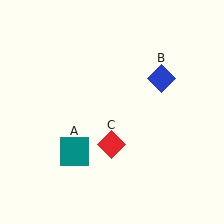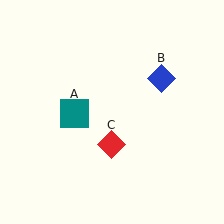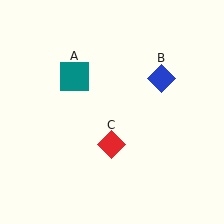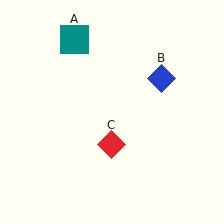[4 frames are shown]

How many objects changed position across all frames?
1 object changed position: teal square (object A).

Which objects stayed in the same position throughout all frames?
Blue diamond (object B) and red diamond (object C) remained stationary.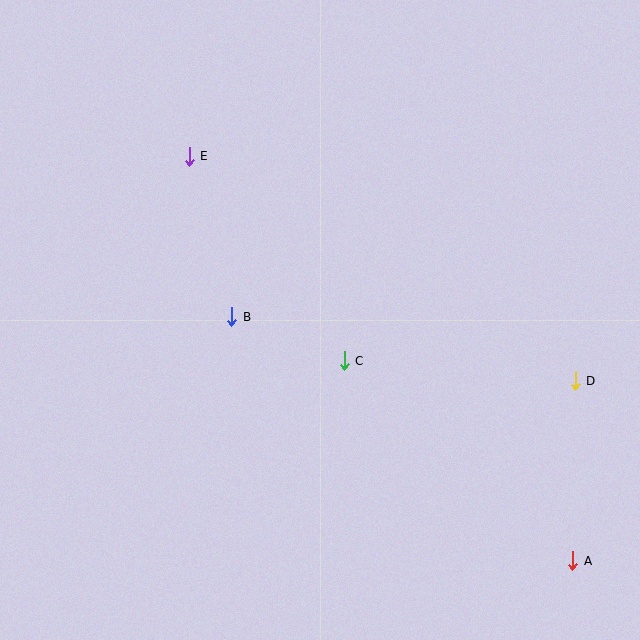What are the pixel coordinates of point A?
Point A is at (573, 561).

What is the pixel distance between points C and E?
The distance between C and E is 256 pixels.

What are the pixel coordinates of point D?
Point D is at (575, 381).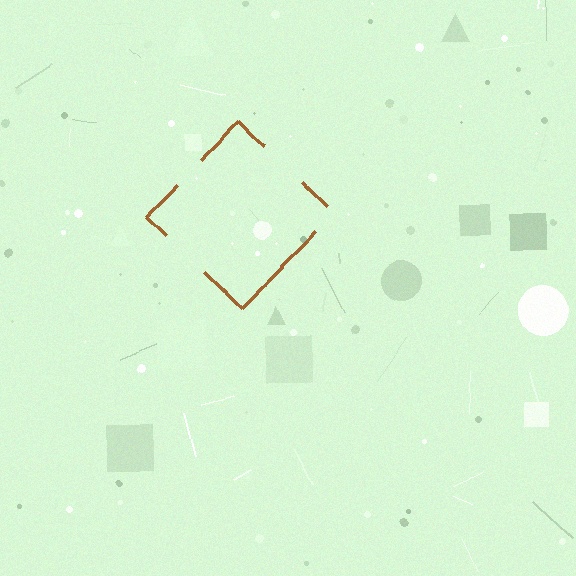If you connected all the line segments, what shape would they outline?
They would outline a diamond.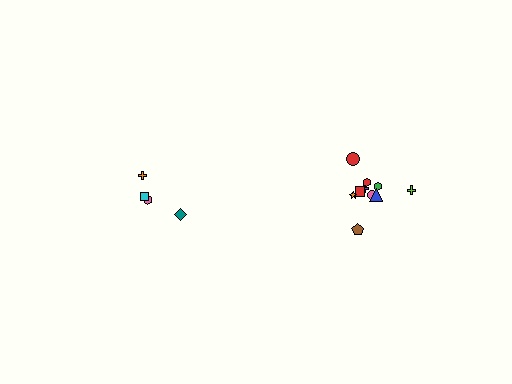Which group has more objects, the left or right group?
The right group.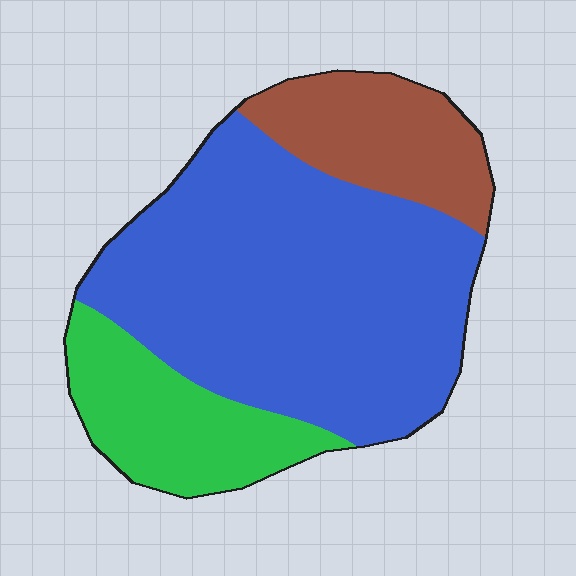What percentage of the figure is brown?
Brown covers 18% of the figure.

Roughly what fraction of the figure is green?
Green covers 20% of the figure.